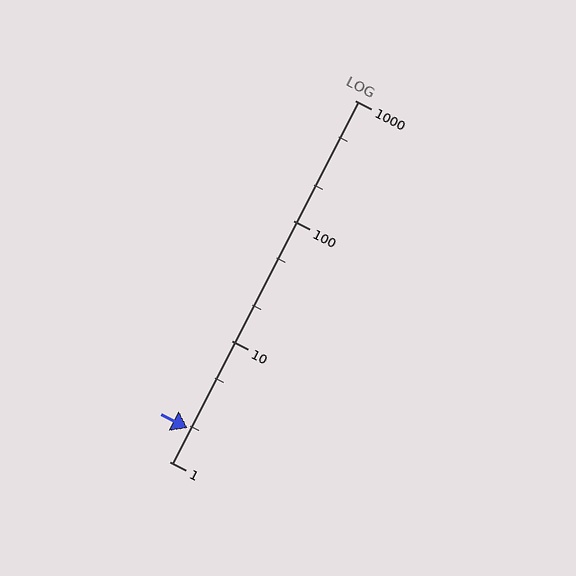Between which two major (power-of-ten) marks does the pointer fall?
The pointer is between 1 and 10.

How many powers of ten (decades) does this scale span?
The scale spans 3 decades, from 1 to 1000.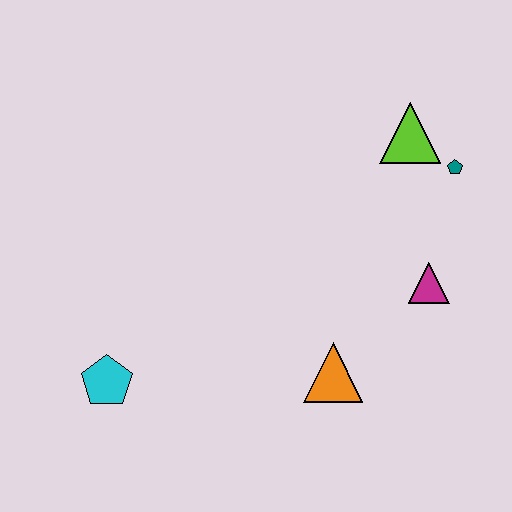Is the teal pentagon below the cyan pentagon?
No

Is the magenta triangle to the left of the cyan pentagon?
No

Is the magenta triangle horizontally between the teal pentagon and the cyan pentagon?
Yes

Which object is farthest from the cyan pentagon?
The teal pentagon is farthest from the cyan pentagon.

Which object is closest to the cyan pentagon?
The orange triangle is closest to the cyan pentagon.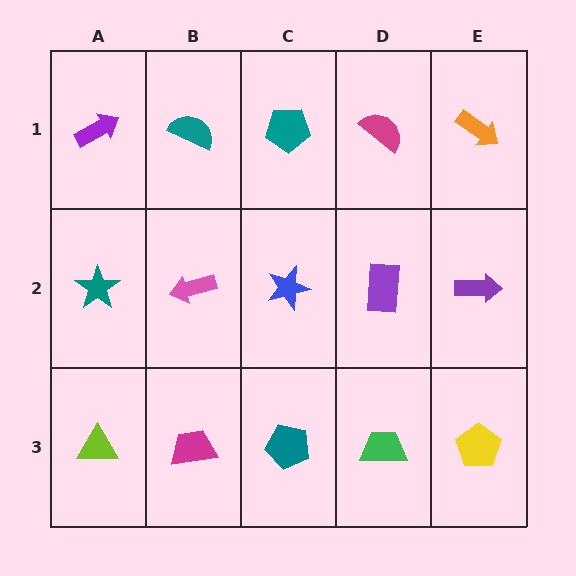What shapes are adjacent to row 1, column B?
A pink arrow (row 2, column B), a purple arrow (row 1, column A), a teal pentagon (row 1, column C).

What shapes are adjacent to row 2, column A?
A purple arrow (row 1, column A), a lime triangle (row 3, column A), a pink arrow (row 2, column B).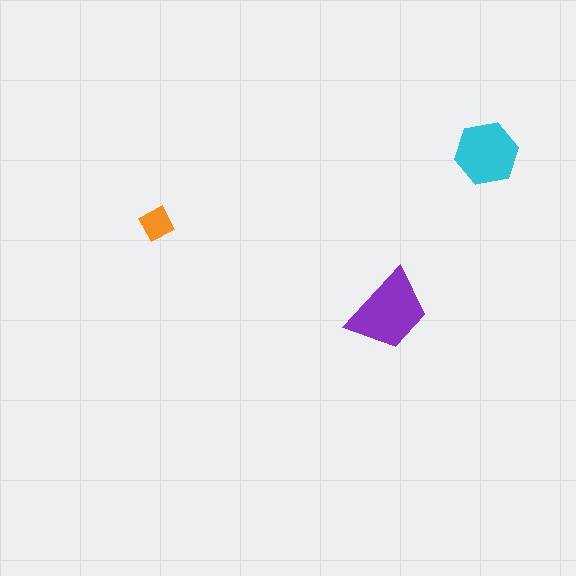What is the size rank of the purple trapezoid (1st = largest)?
1st.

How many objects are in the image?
There are 3 objects in the image.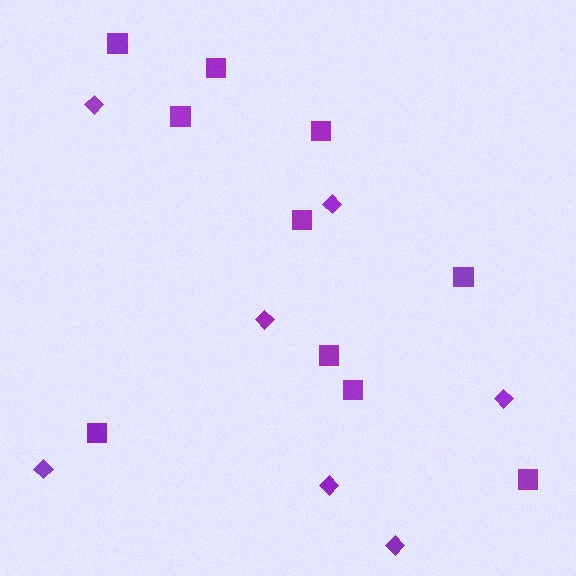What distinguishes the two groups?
There are 2 groups: one group of squares (10) and one group of diamonds (7).